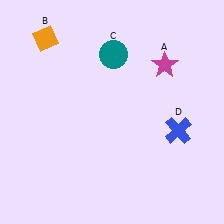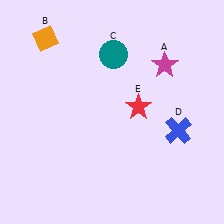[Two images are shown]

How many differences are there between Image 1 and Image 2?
There is 1 difference between the two images.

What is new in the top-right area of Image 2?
A red star (E) was added in the top-right area of Image 2.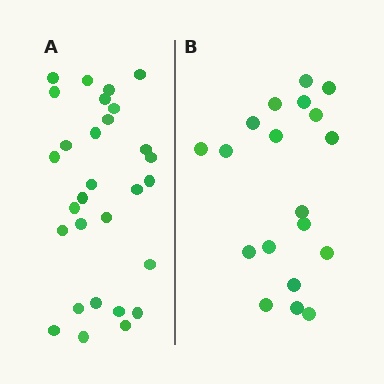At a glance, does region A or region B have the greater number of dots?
Region A (the left region) has more dots.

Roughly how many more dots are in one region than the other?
Region A has roughly 10 or so more dots than region B.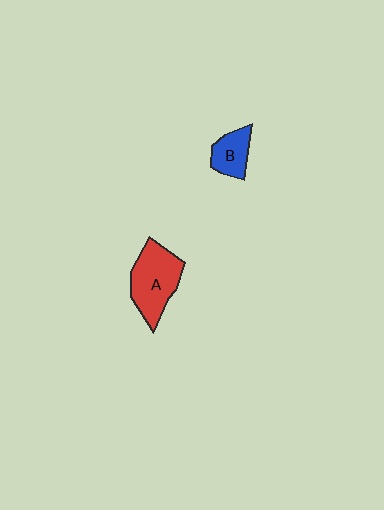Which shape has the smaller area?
Shape B (blue).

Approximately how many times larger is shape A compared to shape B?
Approximately 1.9 times.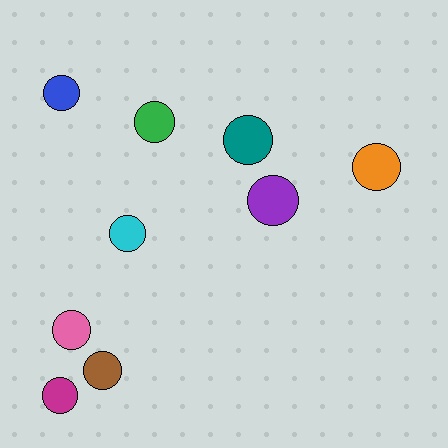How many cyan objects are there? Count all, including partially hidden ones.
There is 1 cyan object.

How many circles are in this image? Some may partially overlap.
There are 9 circles.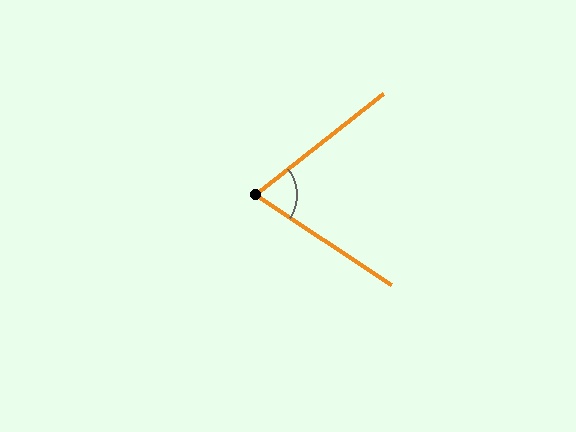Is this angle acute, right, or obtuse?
It is acute.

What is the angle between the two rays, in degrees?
Approximately 72 degrees.